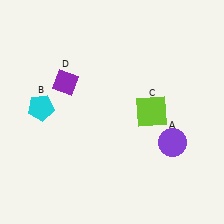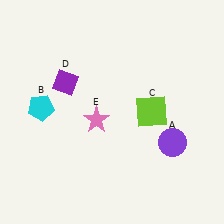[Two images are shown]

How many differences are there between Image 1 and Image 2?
There is 1 difference between the two images.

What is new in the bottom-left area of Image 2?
A pink star (E) was added in the bottom-left area of Image 2.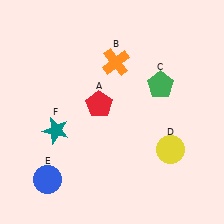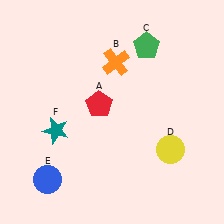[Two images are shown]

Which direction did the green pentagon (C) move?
The green pentagon (C) moved up.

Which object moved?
The green pentagon (C) moved up.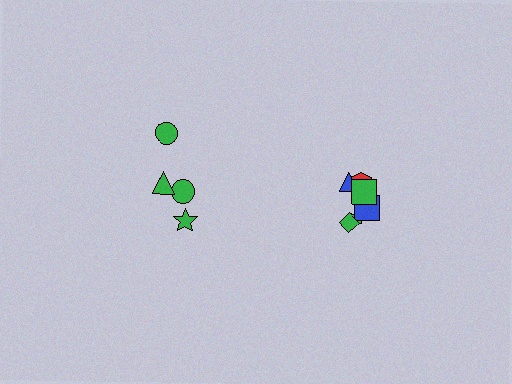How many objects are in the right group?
There are 6 objects.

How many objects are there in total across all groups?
There are 10 objects.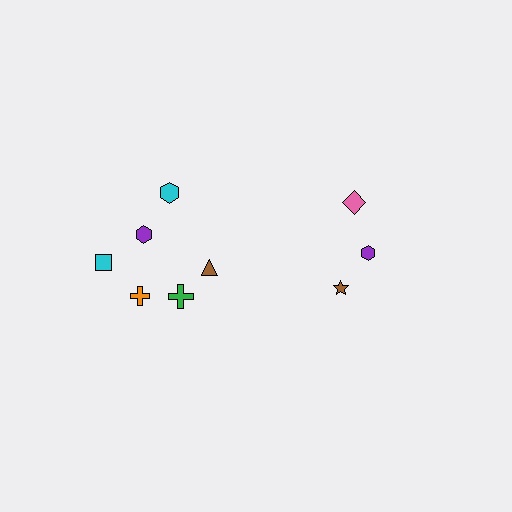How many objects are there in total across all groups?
There are 9 objects.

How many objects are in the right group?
There are 3 objects.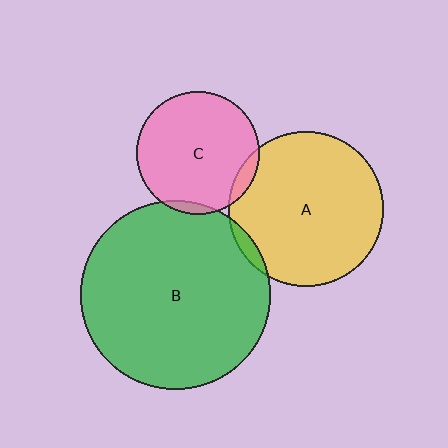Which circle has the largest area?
Circle B (green).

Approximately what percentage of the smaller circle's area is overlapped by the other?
Approximately 5%.